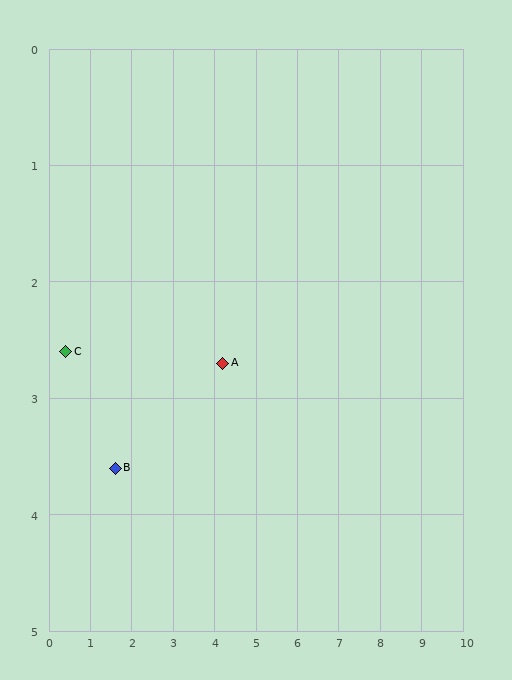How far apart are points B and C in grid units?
Points B and C are about 1.6 grid units apart.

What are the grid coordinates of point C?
Point C is at approximately (0.4, 2.6).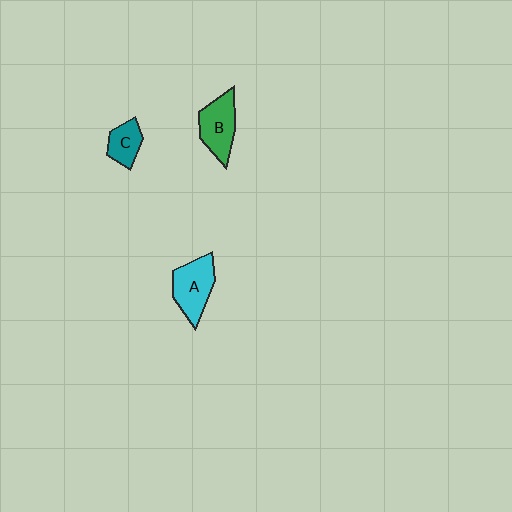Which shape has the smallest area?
Shape C (teal).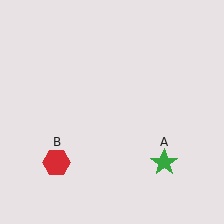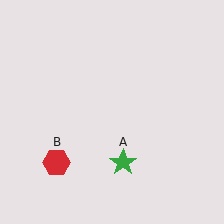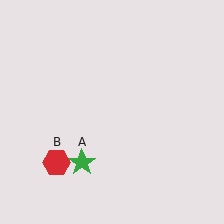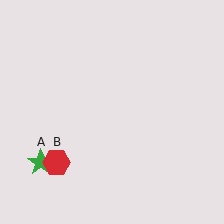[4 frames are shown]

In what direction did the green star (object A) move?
The green star (object A) moved left.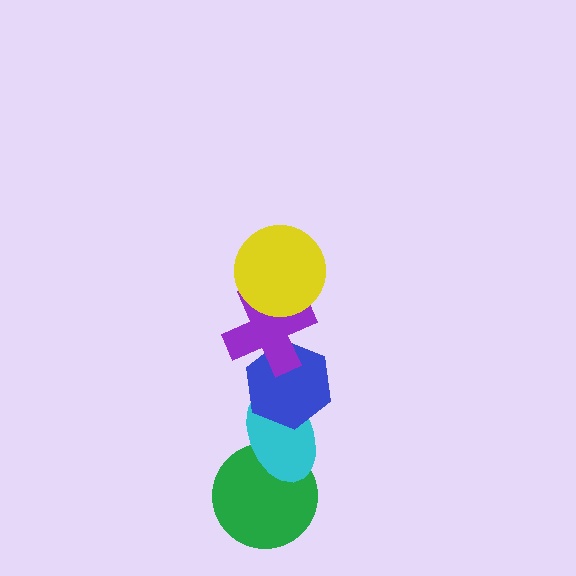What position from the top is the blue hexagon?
The blue hexagon is 3rd from the top.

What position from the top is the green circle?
The green circle is 5th from the top.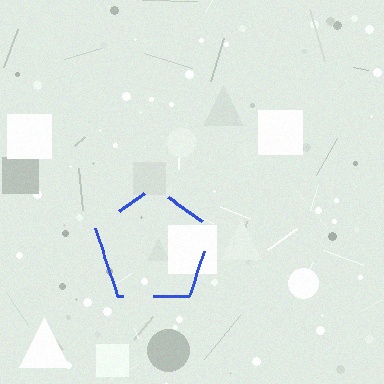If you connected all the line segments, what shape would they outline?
They would outline a pentagon.